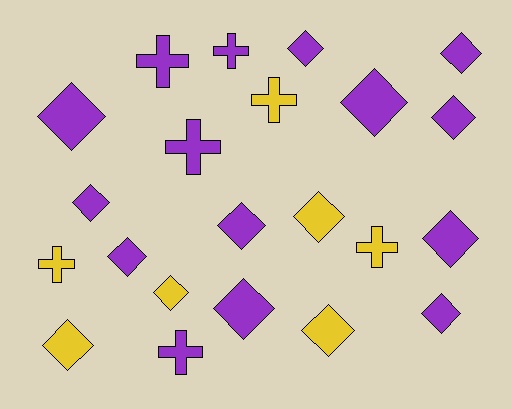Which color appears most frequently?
Purple, with 15 objects.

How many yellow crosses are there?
There are 3 yellow crosses.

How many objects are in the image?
There are 22 objects.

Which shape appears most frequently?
Diamond, with 15 objects.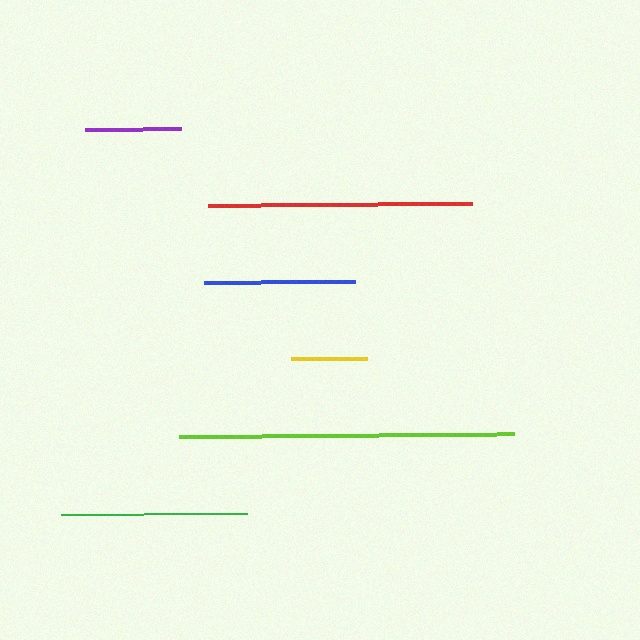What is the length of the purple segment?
The purple segment is approximately 96 pixels long.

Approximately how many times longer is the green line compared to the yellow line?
The green line is approximately 2.4 times the length of the yellow line.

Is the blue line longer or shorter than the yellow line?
The blue line is longer than the yellow line.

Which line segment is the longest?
The lime line is the longest at approximately 335 pixels.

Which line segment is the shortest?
The yellow line is the shortest at approximately 76 pixels.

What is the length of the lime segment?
The lime segment is approximately 335 pixels long.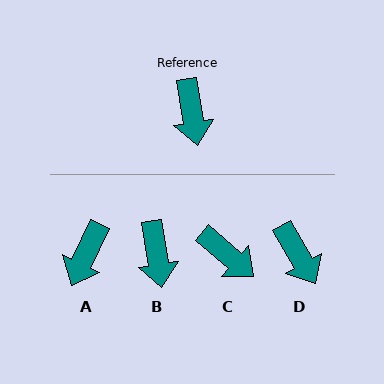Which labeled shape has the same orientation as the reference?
B.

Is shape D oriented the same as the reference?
No, it is off by about 21 degrees.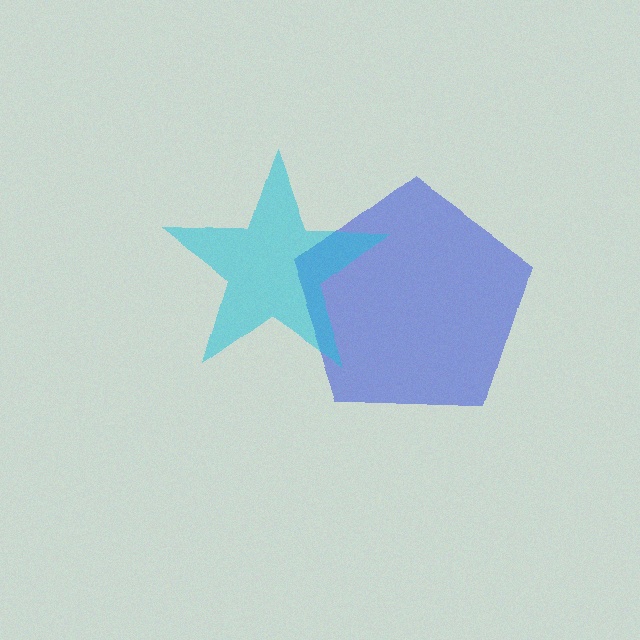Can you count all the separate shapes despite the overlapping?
Yes, there are 2 separate shapes.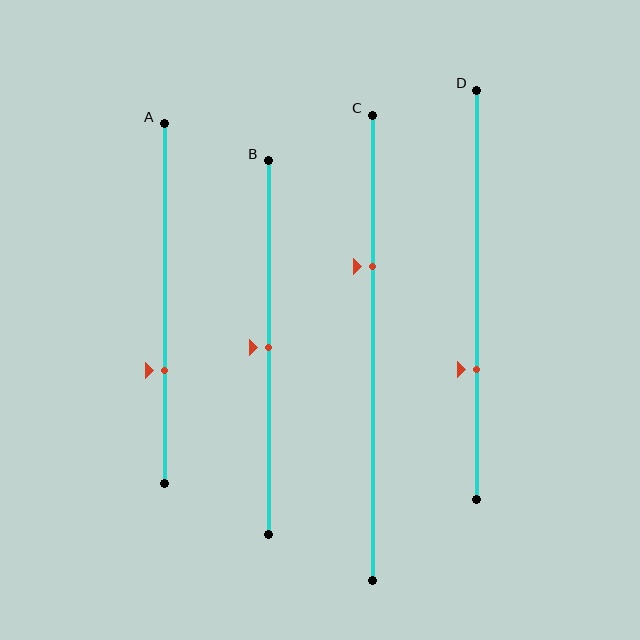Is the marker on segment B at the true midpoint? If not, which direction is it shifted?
Yes, the marker on segment B is at the true midpoint.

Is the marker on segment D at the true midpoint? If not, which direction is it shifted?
No, the marker on segment D is shifted downward by about 18% of the segment length.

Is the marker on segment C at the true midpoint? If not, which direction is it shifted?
No, the marker on segment C is shifted upward by about 17% of the segment length.